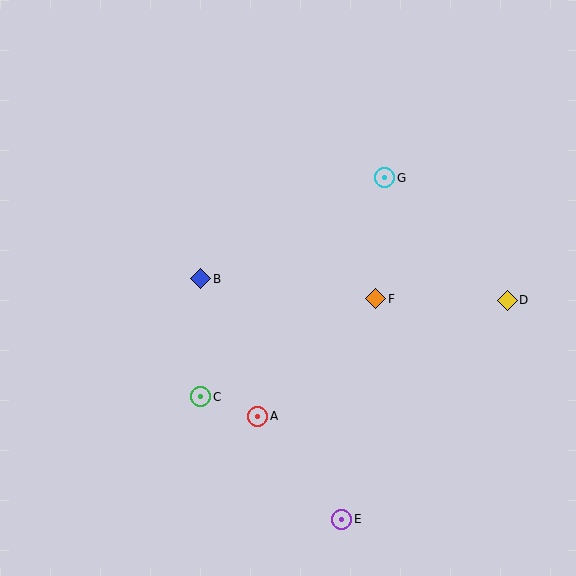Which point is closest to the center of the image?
Point B at (201, 279) is closest to the center.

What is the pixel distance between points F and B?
The distance between F and B is 176 pixels.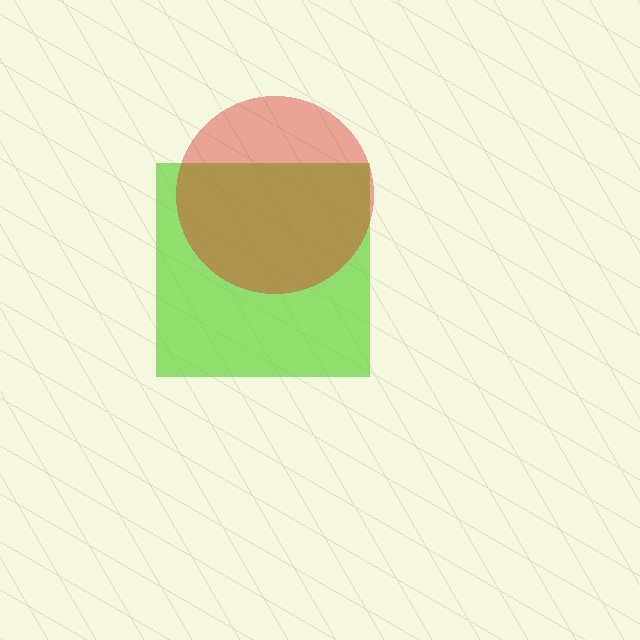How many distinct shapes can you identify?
There are 2 distinct shapes: a lime square, a red circle.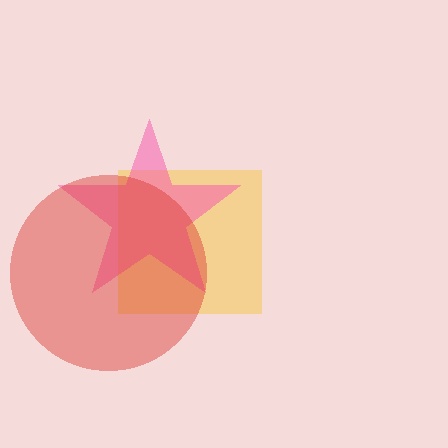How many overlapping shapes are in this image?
There are 3 overlapping shapes in the image.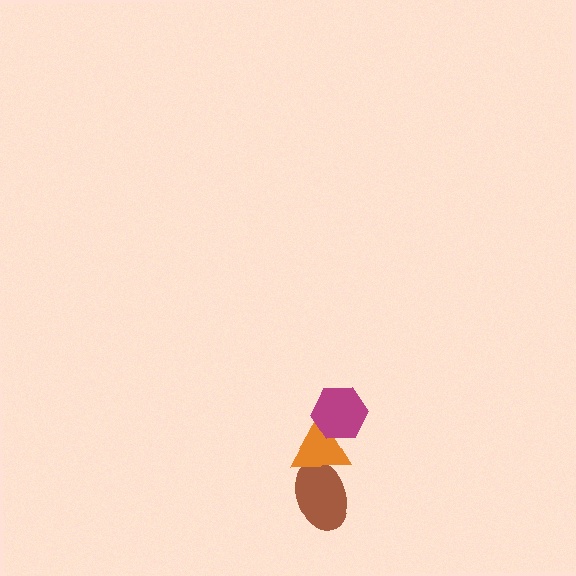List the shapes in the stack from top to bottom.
From top to bottom: the magenta hexagon, the orange triangle, the brown ellipse.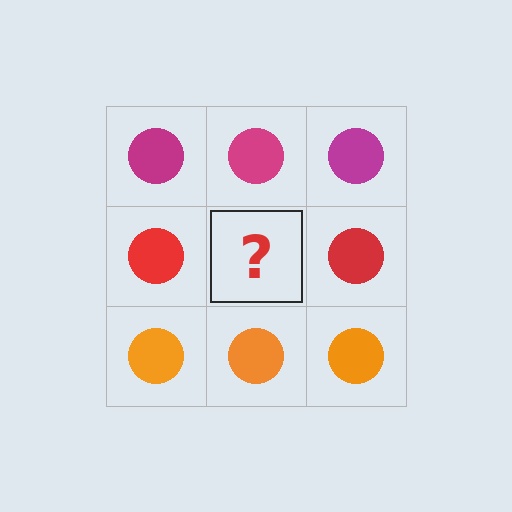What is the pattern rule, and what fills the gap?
The rule is that each row has a consistent color. The gap should be filled with a red circle.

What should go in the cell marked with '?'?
The missing cell should contain a red circle.